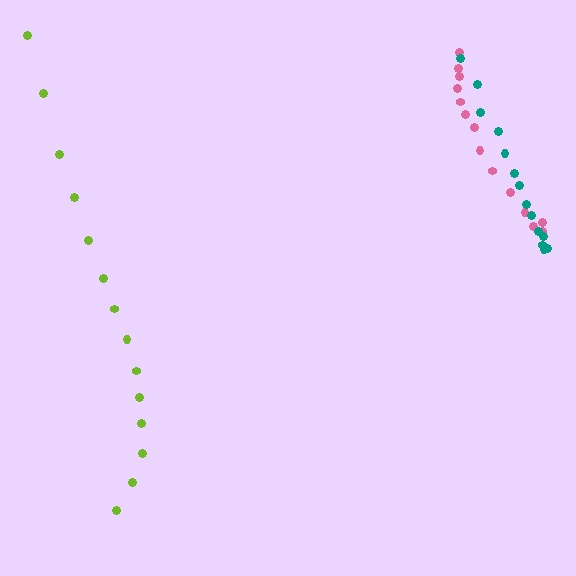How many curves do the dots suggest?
There are 3 distinct paths.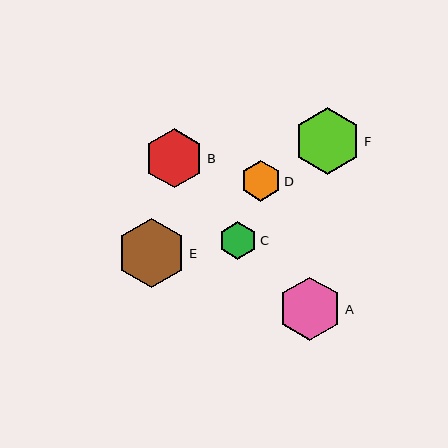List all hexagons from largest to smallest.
From largest to smallest: E, F, A, B, D, C.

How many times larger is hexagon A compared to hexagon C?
Hexagon A is approximately 1.7 times the size of hexagon C.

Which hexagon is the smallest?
Hexagon C is the smallest with a size of approximately 38 pixels.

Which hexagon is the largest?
Hexagon E is the largest with a size of approximately 69 pixels.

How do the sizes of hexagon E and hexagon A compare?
Hexagon E and hexagon A are approximately the same size.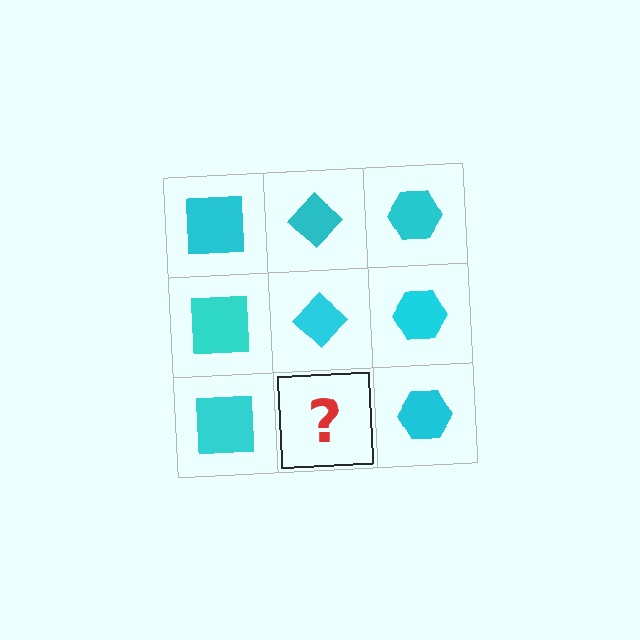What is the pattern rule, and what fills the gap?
The rule is that each column has a consistent shape. The gap should be filled with a cyan diamond.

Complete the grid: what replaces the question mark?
The question mark should be replaced with a cyan diamond.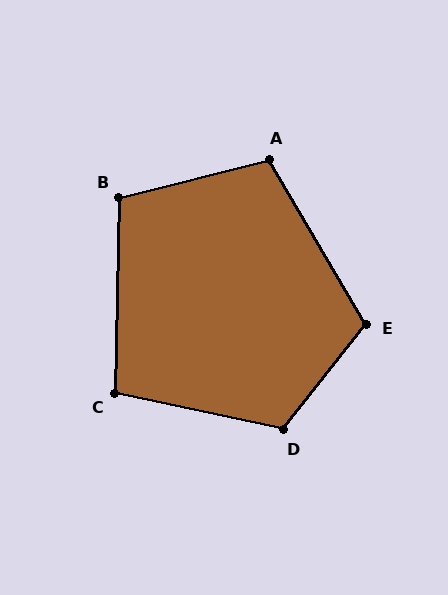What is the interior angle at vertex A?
Approximately 106 degrees (obtuse).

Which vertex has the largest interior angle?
D, at approximately 116 degrees.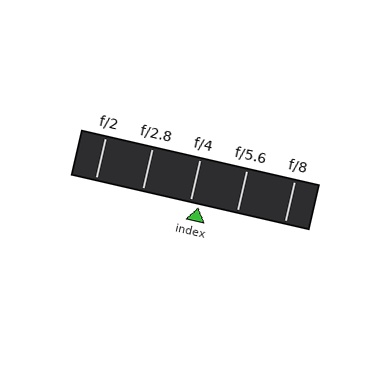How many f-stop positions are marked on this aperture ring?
There are 5 f-stop positions marked.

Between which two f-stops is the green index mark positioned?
The index mark is between f/4 and f/5.6.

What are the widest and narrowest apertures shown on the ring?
The widest aperture shown is f/2 and the narrowest is f/8.